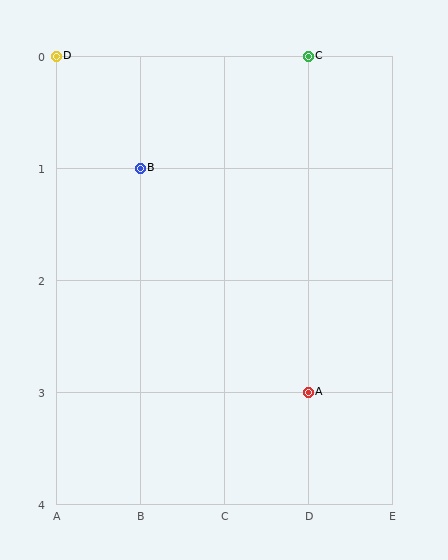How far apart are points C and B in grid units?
Points C and B are 2 columns and 1 row apart (about 2.2 grid units diagonally).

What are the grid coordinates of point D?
Point D is at grid coordinates (A, 0).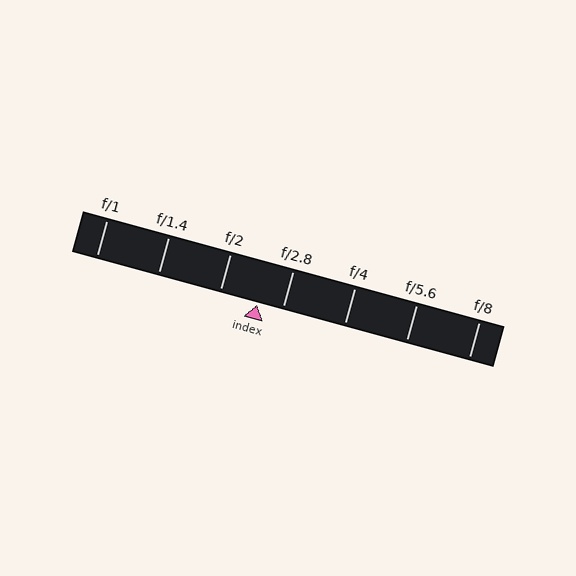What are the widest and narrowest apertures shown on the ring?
The widest aperture shown is f/1 and the narrowest is f/8.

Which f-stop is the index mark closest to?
The index mark is closest to f/2.8.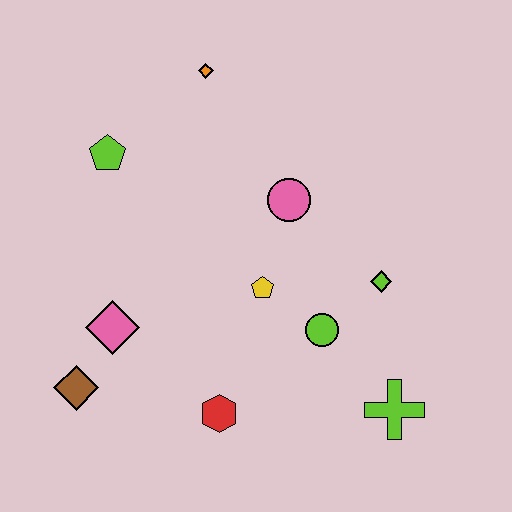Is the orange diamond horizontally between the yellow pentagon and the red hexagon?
No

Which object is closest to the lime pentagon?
The orange diamond is closest to the lime pentagon.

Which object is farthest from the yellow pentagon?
The orange diamond is farthest from the yellow pentagon.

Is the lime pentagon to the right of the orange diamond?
No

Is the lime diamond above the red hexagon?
Yes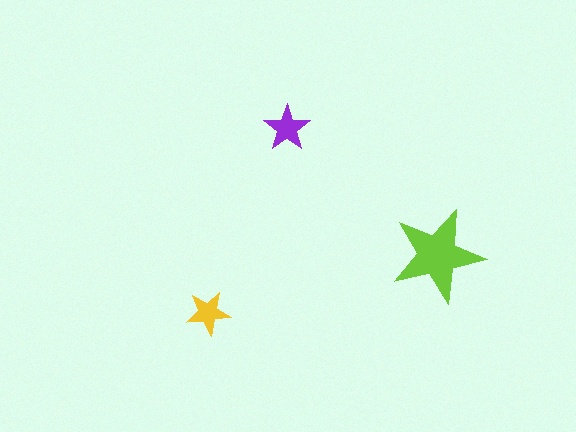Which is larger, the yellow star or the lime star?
The lime one.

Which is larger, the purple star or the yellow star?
The purple one.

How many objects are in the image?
There are 3 objects in the image.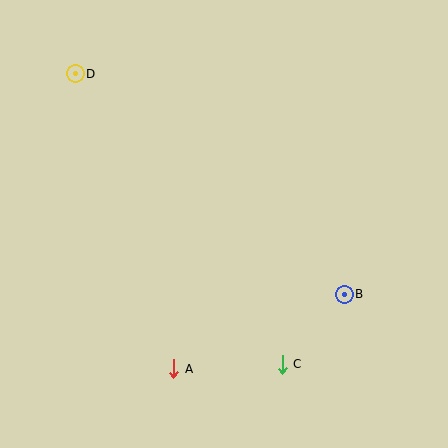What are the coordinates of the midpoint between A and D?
The midpoint between A and D is at (124, 221).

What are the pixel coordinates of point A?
Point A is at (174, 369).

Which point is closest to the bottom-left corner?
Point A is closest to the bottom-left corner.